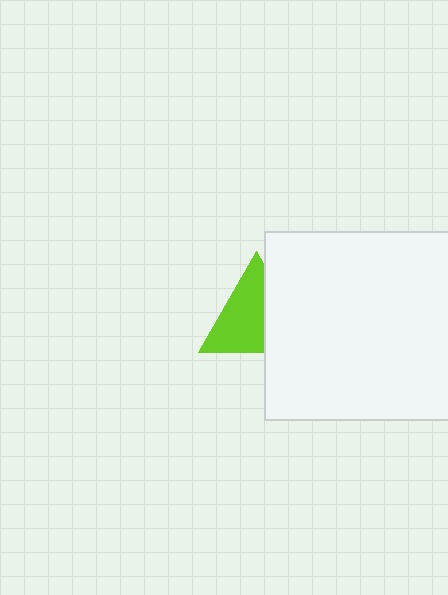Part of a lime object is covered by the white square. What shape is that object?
It is a triangle.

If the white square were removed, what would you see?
You would see the complete lime triangle.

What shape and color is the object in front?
The object in front is a white square.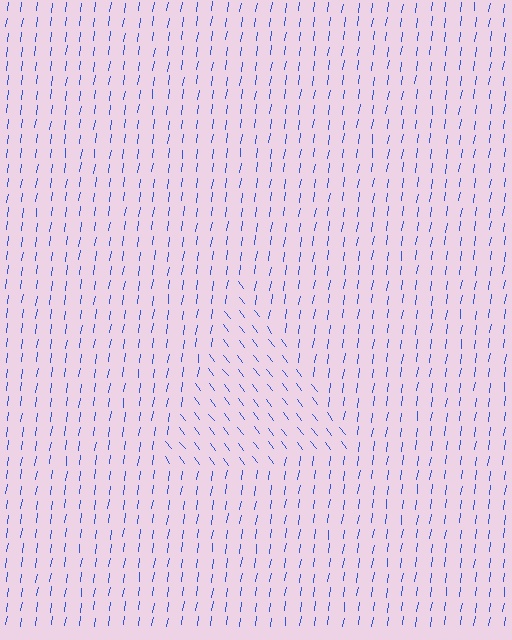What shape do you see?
I see a triangle.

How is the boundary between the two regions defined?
The boundary is defined purely by a change in line orientation (approximately 45 degrees difference). All lines are the same color and thickness.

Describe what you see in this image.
The image is filled with small blue line segments. A triangle region in the image has lines oriented differently from the surrounding lines, creating a visible texture boundary.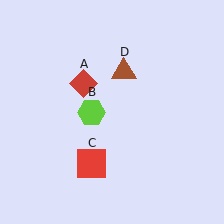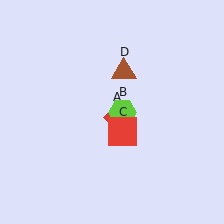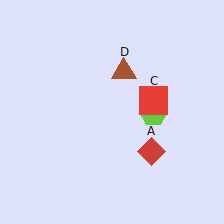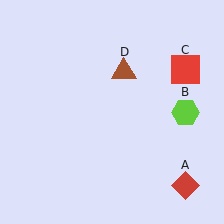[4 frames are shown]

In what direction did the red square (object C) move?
The red square (object C) moved up and to the right.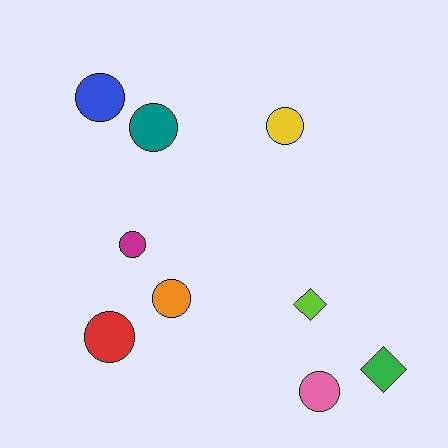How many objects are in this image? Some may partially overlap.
There are 9 objects.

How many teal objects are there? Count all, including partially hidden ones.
There is 1 teal object.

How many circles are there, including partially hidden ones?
There are 7 circles.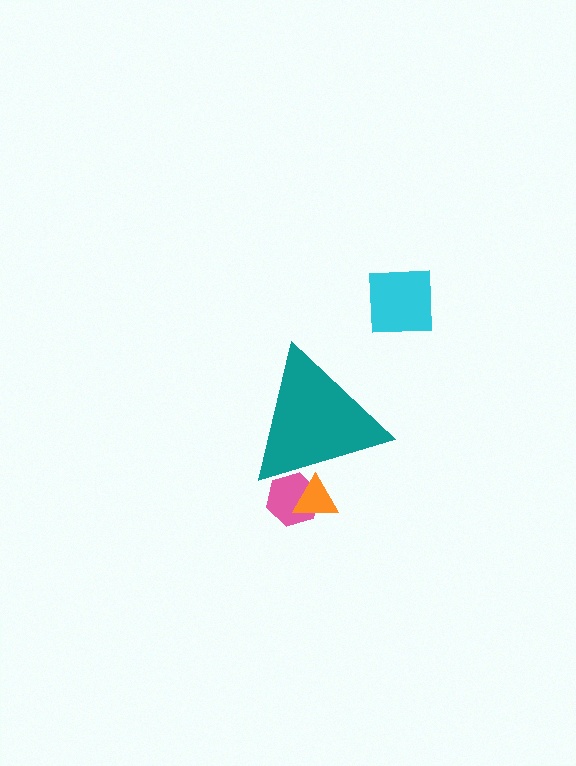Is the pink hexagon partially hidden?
Yes, the pink hexagon is partially hidden behind the teal triangle.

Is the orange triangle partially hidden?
Yes, the orange triangle is partially hidden behind the teal triangle.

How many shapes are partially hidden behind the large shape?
2 shapes are partially hidden.